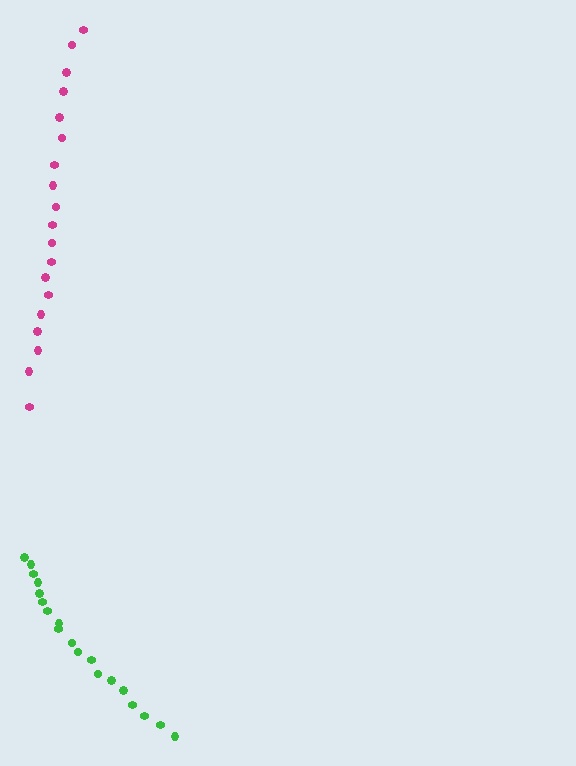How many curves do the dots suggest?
There are 2 distinct paths.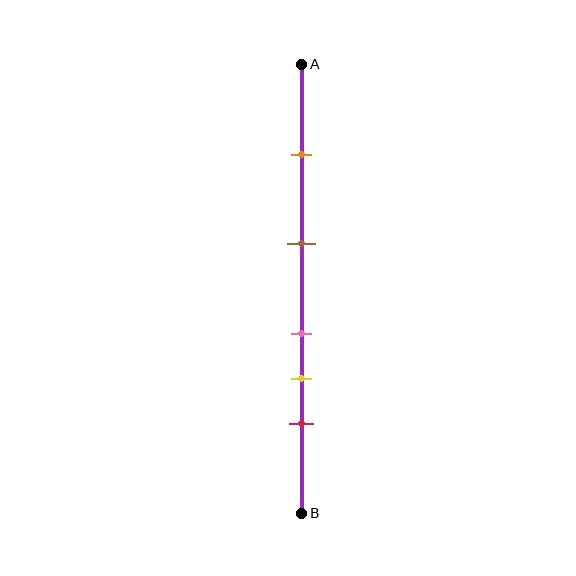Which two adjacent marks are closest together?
The pink and yellow marks are the closest adjacent pair.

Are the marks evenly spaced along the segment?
No, the marks are not evenly spaced.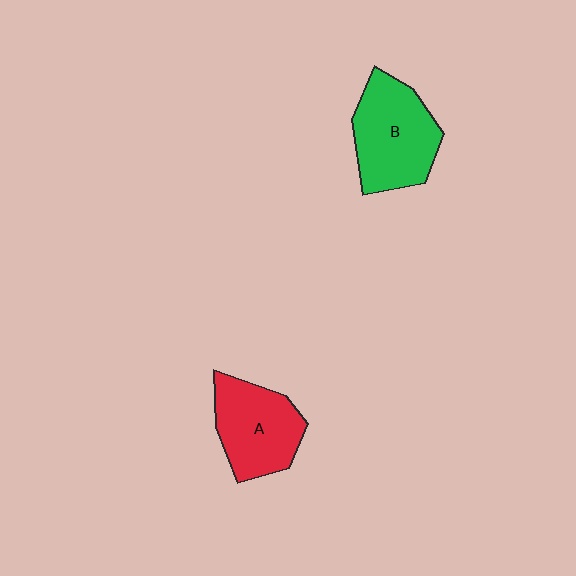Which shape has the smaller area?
Shape A (red).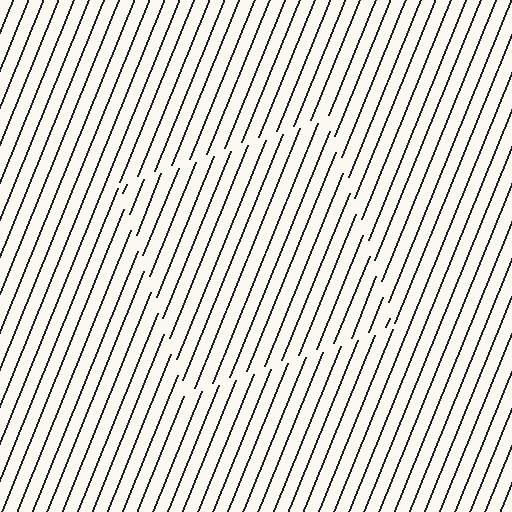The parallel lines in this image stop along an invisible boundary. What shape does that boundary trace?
An illusory square. The interior of the shape contains the same grating, shifted by half a period — the contour is defined by the phase discontinuity where line-ends from the inner and outer gratings abut.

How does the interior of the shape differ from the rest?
The interior of the shape contains the same grating, shifted by half a period — the contour is defined by the phase discontinuity where line-ends from the inner and outer gratings abut.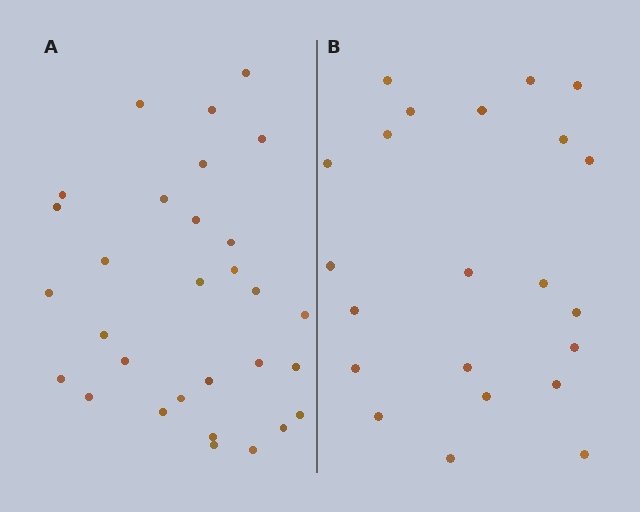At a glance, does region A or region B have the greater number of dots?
Region A (the left region) has more dots.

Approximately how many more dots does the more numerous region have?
Region A has roughly 8 or so more dots than region B.